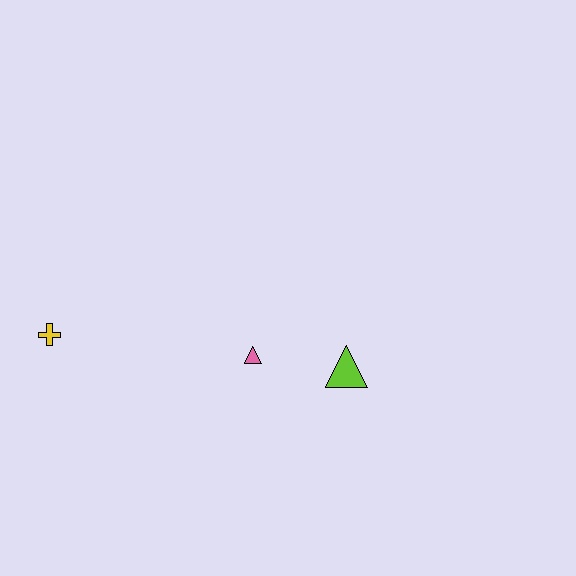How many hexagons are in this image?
There are no hexagons.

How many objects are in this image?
There are 3 objects.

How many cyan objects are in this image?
There are no cyan objects.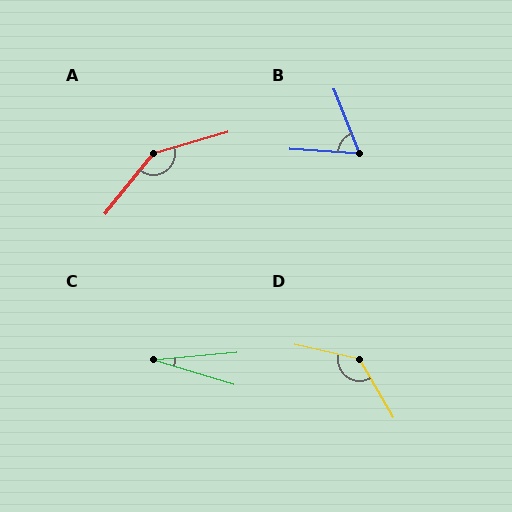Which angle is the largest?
A, at approximately 146 degrees.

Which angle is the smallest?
C, at approximately 22 degrees.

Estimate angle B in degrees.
Approximately 65 degrees.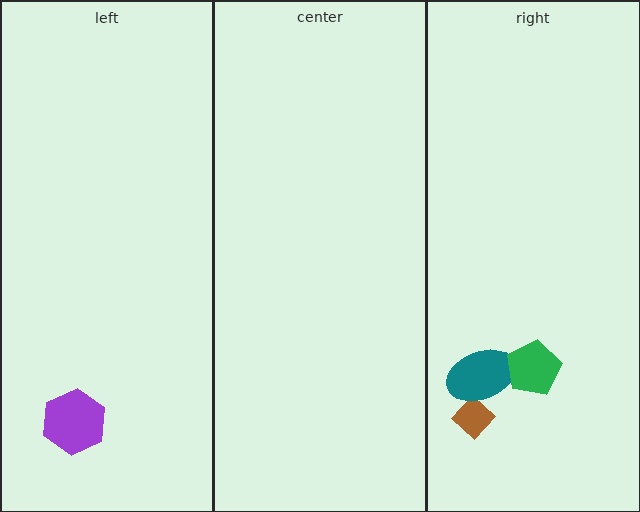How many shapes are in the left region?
1.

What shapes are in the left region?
The purple hexagon.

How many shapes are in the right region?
3.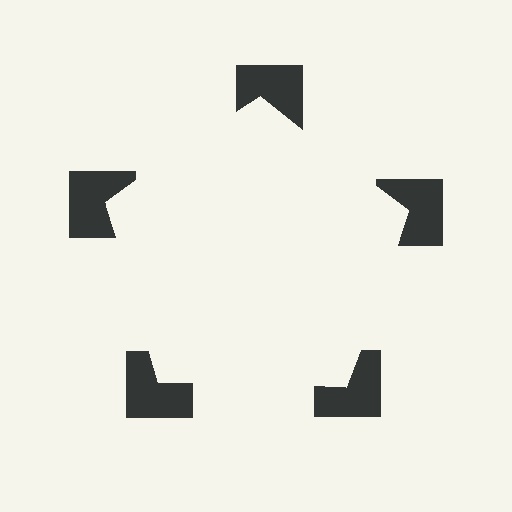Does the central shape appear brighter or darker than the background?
It typically appears slightly brighter than the background, even though no actual brightness change is drawn.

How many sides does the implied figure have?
5 sides.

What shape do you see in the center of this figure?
An illusory pentagon — its edges are inferred from the aligned wedge cuts in the notched squares, not physically drawn.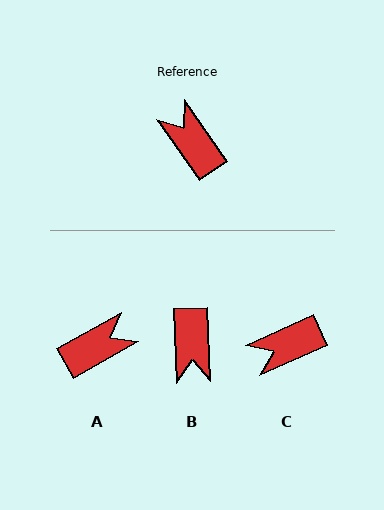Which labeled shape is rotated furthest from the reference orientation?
B, about 147 degrees away.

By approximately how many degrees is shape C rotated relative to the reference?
Approximately 80 degrees counter-clockwise.